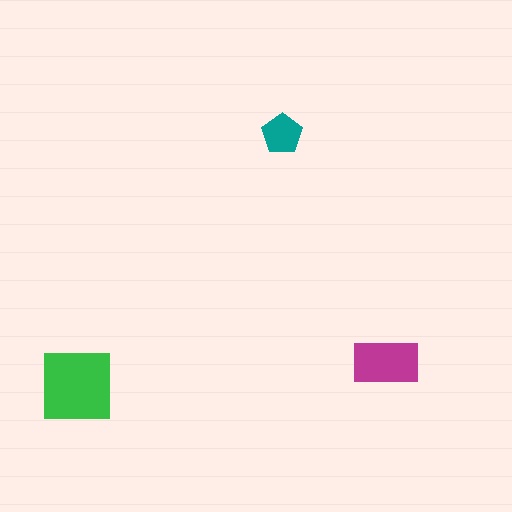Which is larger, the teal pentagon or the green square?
The green square.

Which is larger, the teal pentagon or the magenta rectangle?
The magenta rectangle.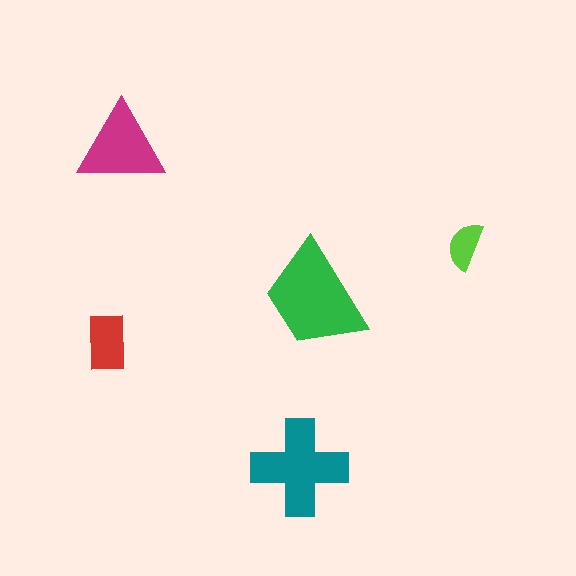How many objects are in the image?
There are 5 objects in the image.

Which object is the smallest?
The lime semicircle.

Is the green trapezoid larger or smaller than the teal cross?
Larger.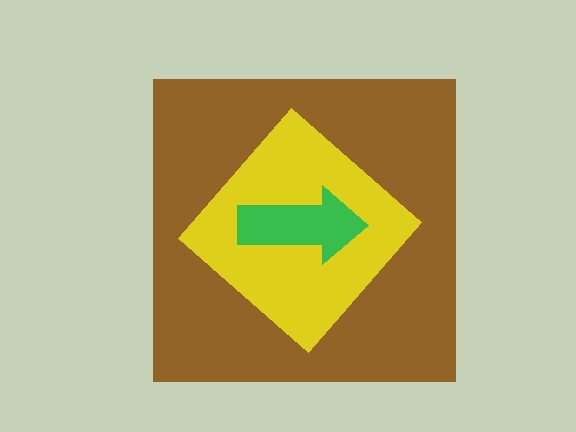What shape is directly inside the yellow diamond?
The green arrow.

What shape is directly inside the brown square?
The yellow diamond.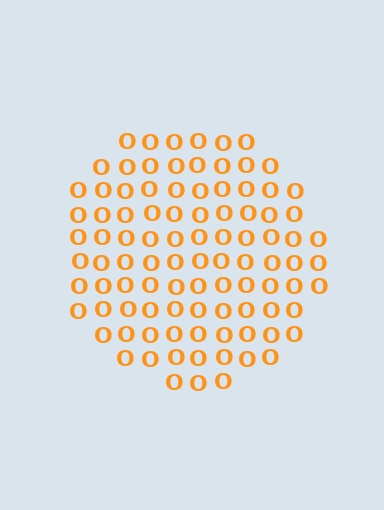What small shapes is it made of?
It is made of small letter O's.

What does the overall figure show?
The overall figure shows a circle.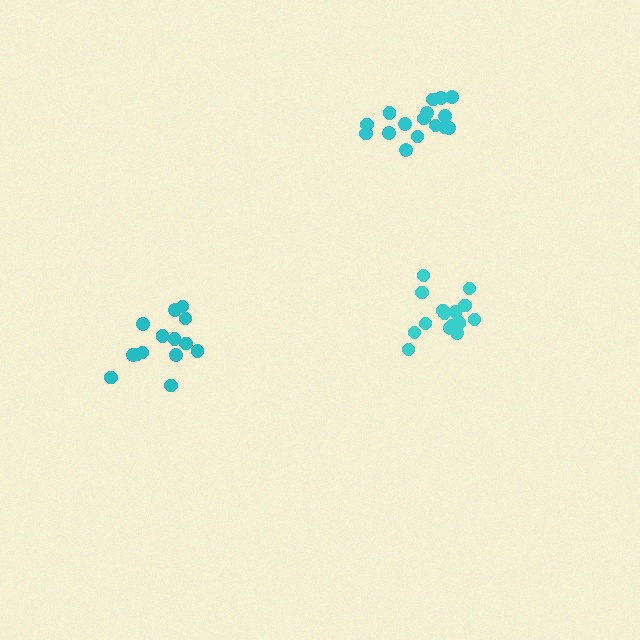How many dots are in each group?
Group 1: 15 dots, Group 2: 16 dots, Group 3: 14 dots (45 total).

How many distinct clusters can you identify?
There are 3 distinct clusters.